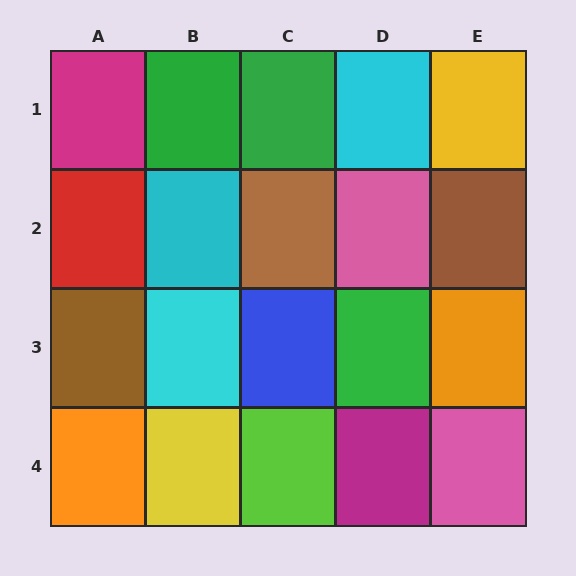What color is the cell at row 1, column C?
Green.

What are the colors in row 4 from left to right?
Orange, yellow, lime, magenta, pink.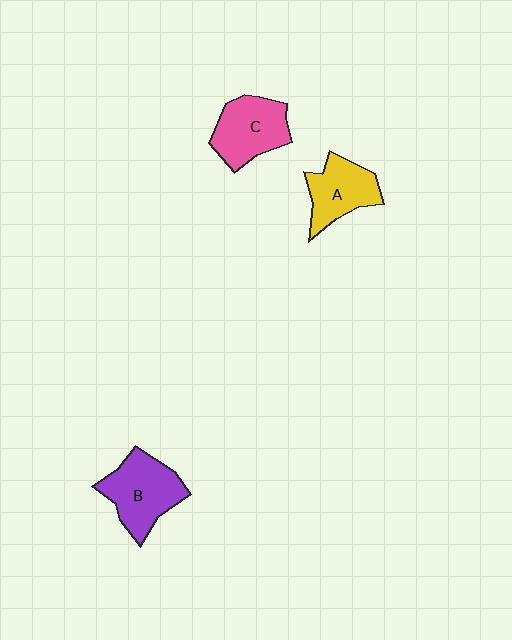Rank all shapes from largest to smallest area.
From largest to smallest: B (purple), C (pink), A (yellow).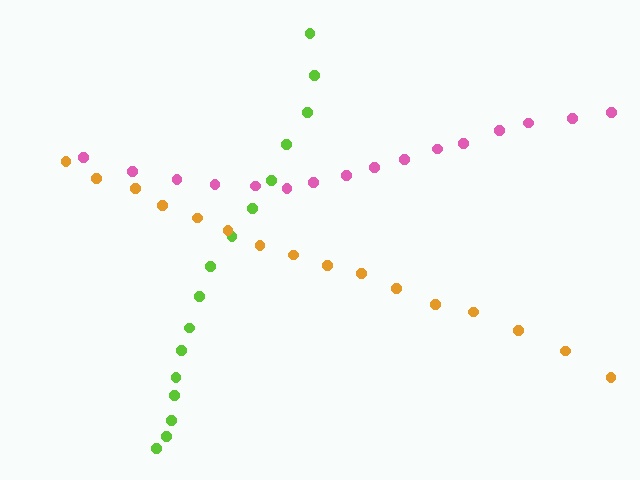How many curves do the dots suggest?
There are 3 distinct paths.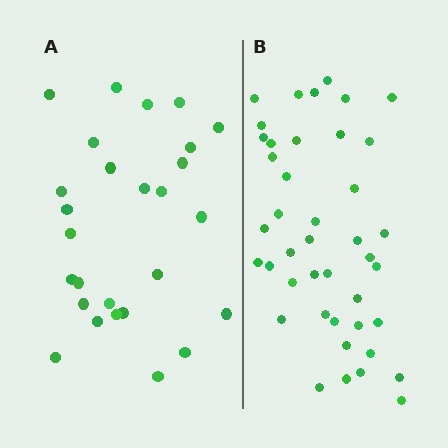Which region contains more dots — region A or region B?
Region B (the right region) has more dots.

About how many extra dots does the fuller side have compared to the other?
Region B has approximately 15 more dots than region A.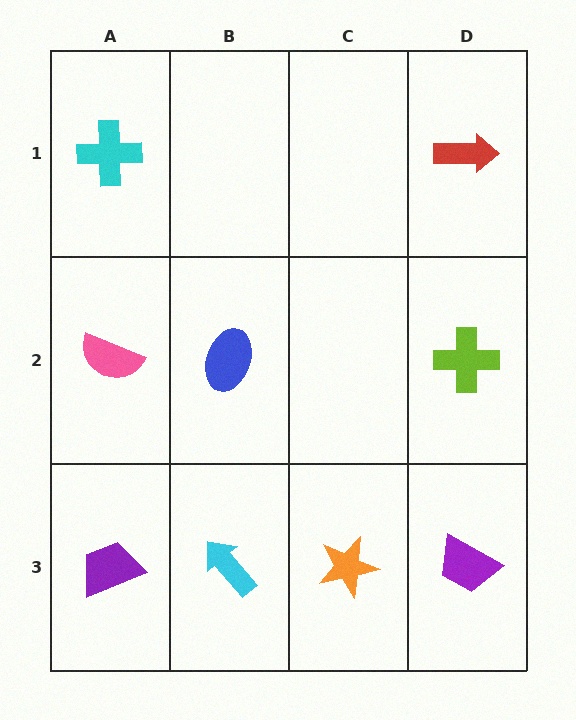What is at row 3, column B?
A cyan arrow.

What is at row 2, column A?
A pink semicircle.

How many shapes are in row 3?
4 shapes.